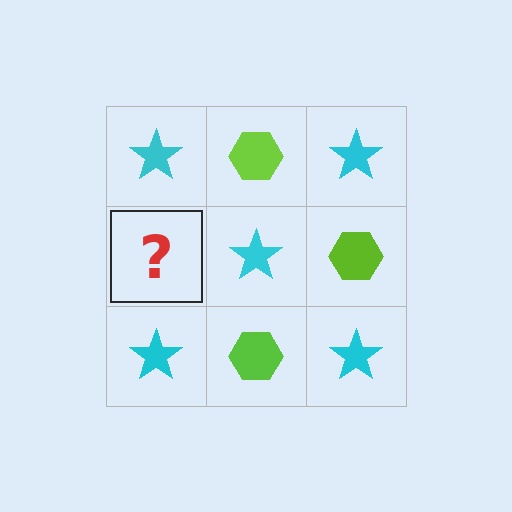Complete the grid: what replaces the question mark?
The question mark should be replaced with a lime hexagon.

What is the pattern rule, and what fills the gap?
The rule is that it alternates cyan star and lime hexagon in a checkerboard pattern. The gap should be filled with a lime hexagon.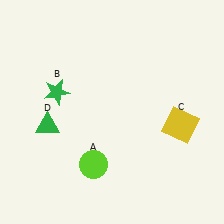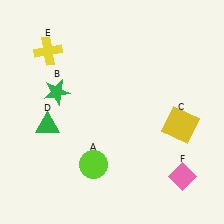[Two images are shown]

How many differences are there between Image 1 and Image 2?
There are 2 differences between the two images.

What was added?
A yellow cross (E), a pink diamond (F) were added in Image 2.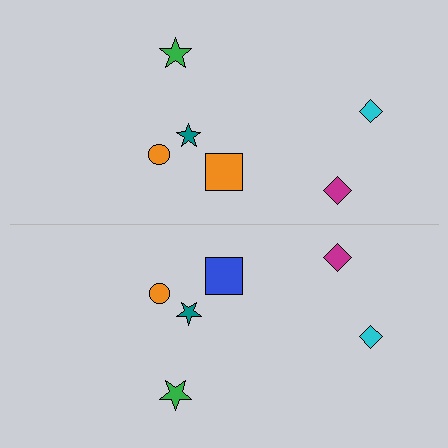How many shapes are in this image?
There are 12 shapes in this image.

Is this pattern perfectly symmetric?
No, the pattern is not perfectly symmetric. The blue square on the bottom side breaks the symmetry — its mirror counterpart is orange.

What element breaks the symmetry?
The blue square on the bottom side breaks the symmetry — its mirror counterpart is orange.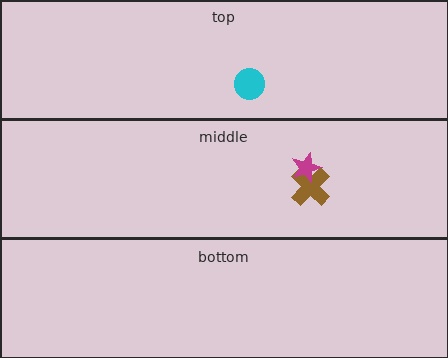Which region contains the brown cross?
The middle region.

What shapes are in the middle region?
The brown cross, the magenta star.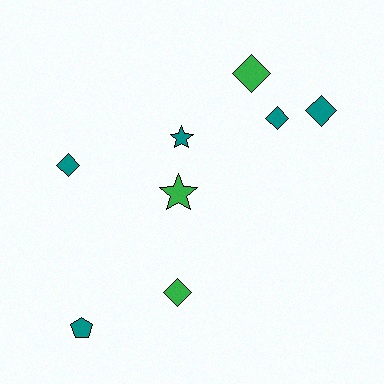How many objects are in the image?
There are 8 objects.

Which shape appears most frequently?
Diamond, with 5 objects.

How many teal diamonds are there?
There are 3 teal diamonds.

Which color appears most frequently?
Teal, with 5 objects.